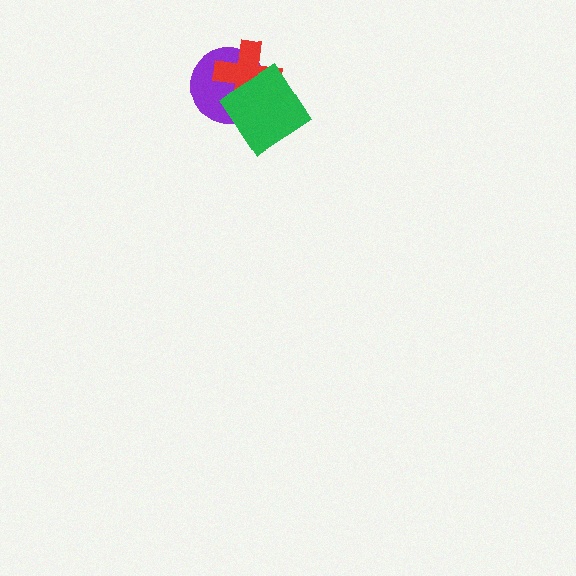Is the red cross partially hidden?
Yes, it is partially covered by another shape.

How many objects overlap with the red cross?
2 objects overlap with the red cross.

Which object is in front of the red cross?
The green diamond is in front of the red cross.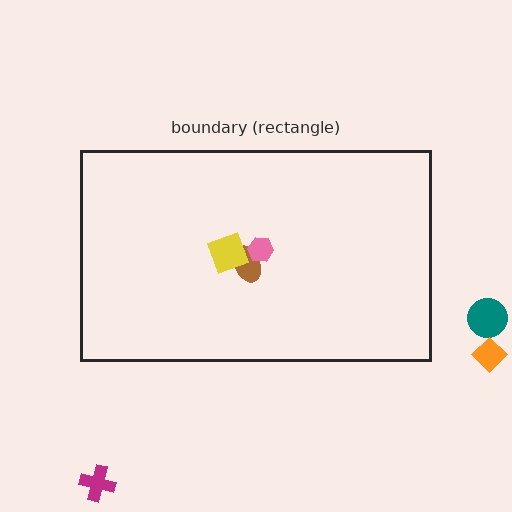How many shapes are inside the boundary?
3 inside, 3 outside.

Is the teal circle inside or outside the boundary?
Outside.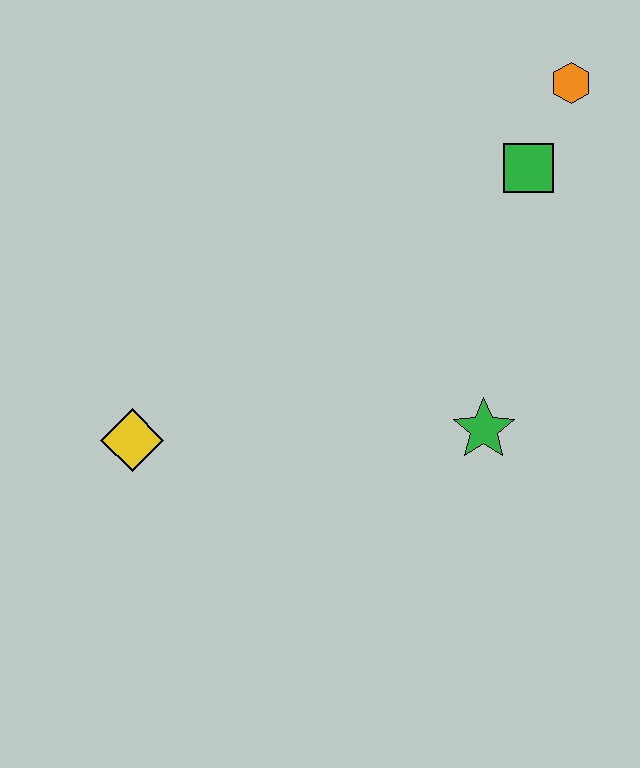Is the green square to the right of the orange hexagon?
No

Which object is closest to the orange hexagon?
The green square is closest to the orange hexagon.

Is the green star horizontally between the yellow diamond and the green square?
Yes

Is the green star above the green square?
No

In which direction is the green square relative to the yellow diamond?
The green square is to the right of the yellow diamond.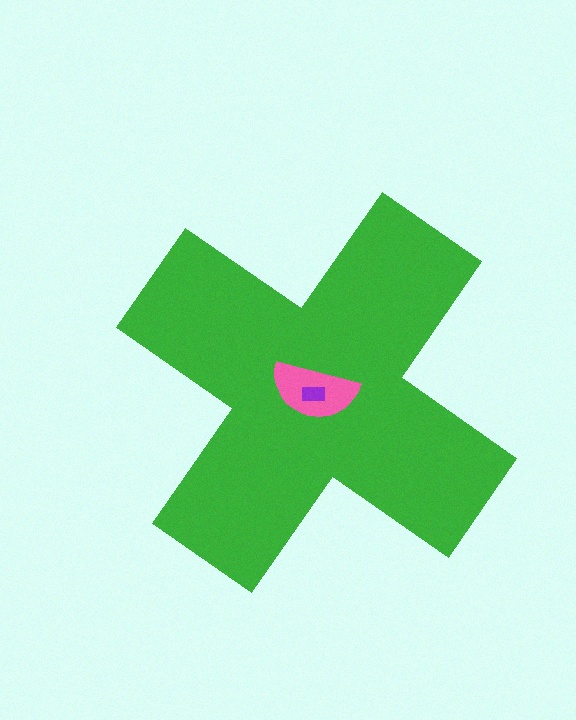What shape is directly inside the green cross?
The pink semicircle.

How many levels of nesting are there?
3.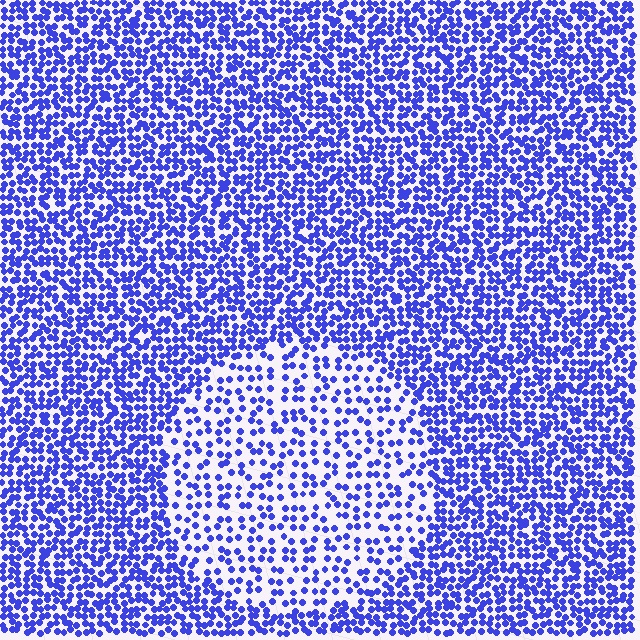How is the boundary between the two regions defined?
The boundary is defined by a change in element density (approximately 2.0x ratio). All elements are the same color, size, and shape.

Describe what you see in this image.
The image contains small blue elements arranged at two different densities. A circle-shaped region is visible where the elements are less densely packed than the surrounding area.